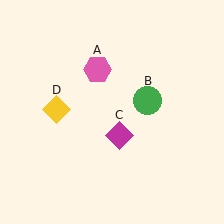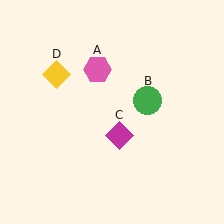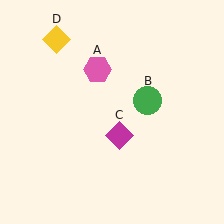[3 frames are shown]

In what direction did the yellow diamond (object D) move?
The yellow diamond (object D) moved up.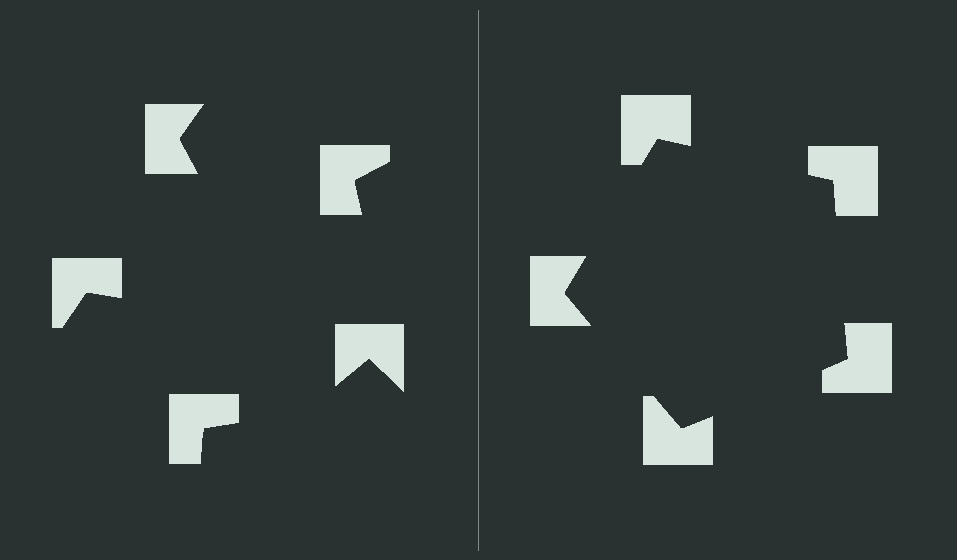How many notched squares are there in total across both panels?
10 — 5 on each side.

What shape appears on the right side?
An illusory pentagon.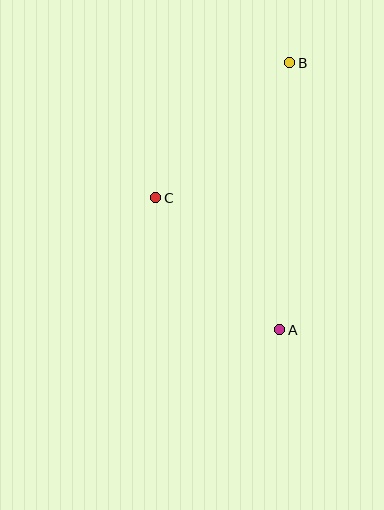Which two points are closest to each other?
Points A and C are closest to each other.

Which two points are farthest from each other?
Points A and B are farthest from each other.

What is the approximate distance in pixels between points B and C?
The distance between B and C is approximately 190 pixels.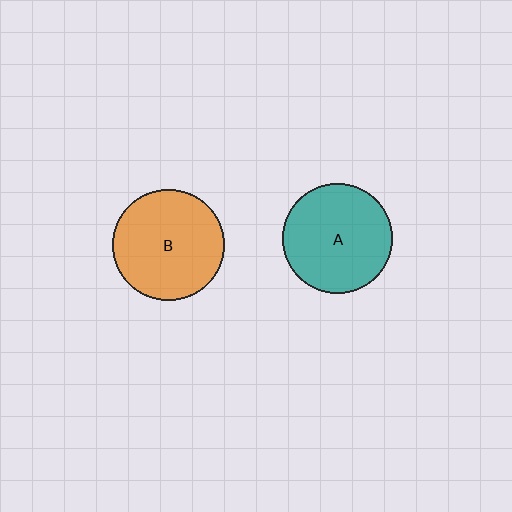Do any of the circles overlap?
No, none of the circles overlap.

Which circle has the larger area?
Circle B (orange).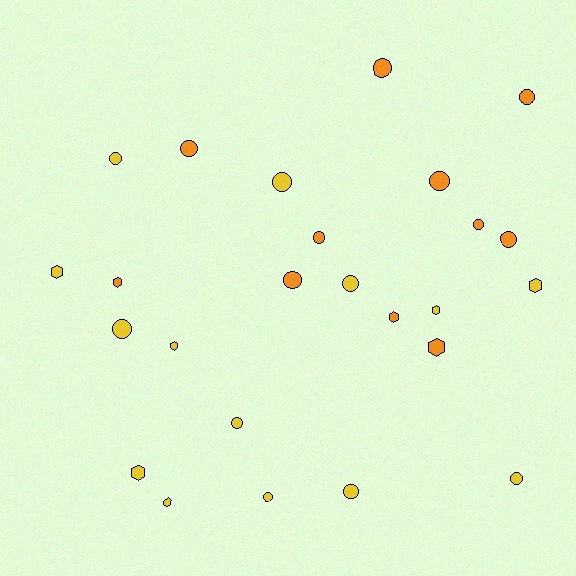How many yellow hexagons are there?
There are 6 yellow hexagons.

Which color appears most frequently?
Yellow, with 14 objects.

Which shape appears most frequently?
Circle, with 16 objects.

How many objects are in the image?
There are 25 objects.